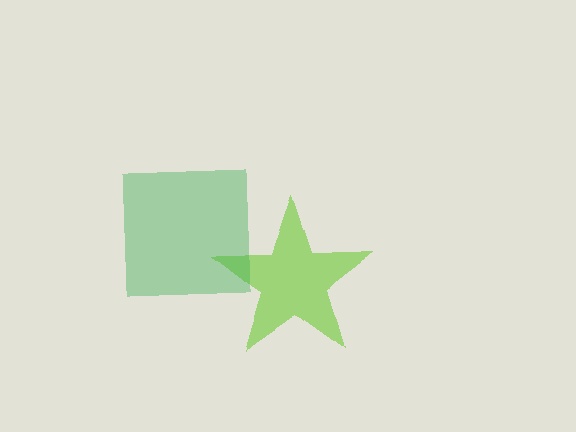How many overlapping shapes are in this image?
There are 2 overlapping shapes in the image.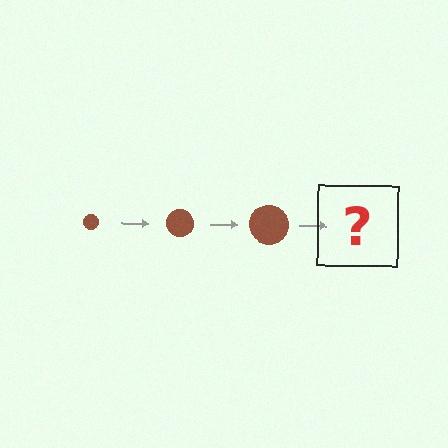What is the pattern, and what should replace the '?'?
The pattern is that the circle gets progressively larger each step. The '?' should be a brown circle, larger than the previous one.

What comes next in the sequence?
The next element should be a brown circle, larger than the previous one.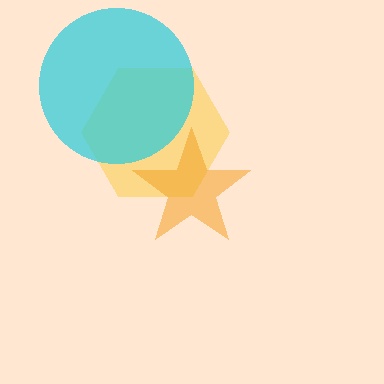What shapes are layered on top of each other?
The layered shapes are: a yellow hexagon, an orange star, a cyan circle.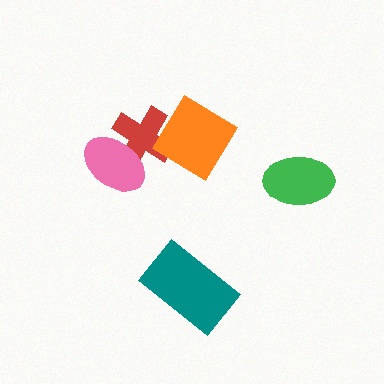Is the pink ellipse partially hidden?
No, no other shape covers it.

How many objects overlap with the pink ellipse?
1 object overlaps with the pink ellipse.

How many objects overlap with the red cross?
2 objects overlap with the red cross.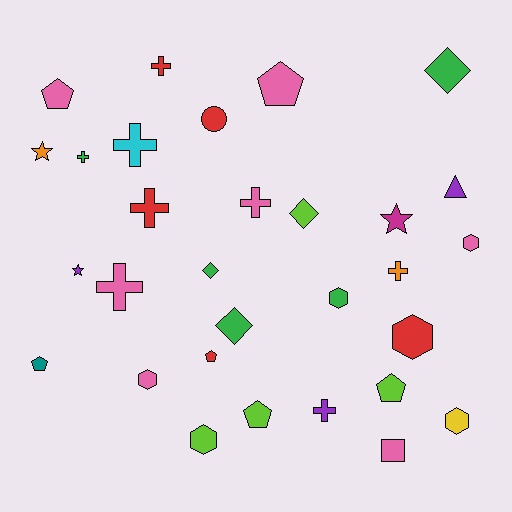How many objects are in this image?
There are 30 objects.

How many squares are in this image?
There is 1 square.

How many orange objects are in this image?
There are 2 orange objects.